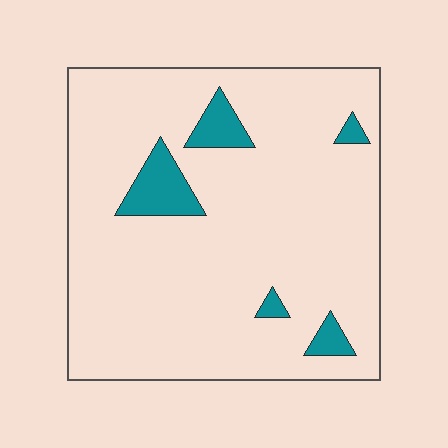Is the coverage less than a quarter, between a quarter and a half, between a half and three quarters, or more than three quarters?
Less than a quarter.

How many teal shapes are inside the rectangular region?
5.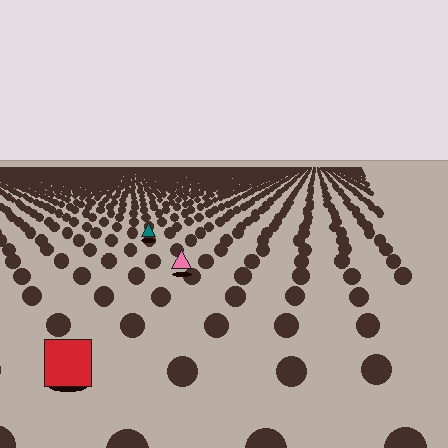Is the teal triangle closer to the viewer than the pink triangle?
No. The pink triangle is closer — you can tell from the texture gradient: the ground texture is coarser near it.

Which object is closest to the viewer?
The red square is closest. The texture marks near it are larger and more spread out.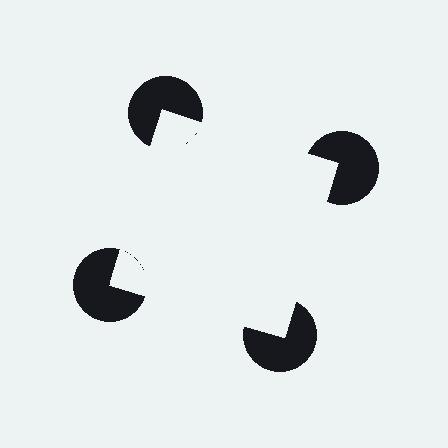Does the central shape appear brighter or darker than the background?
It typically appears slightly brighter than the background, even though no actual brightness change is drawn.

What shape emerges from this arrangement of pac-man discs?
An illusory square — its edges are inferred from the aligned wedge cuts in the pac-man discs, not physically drawn.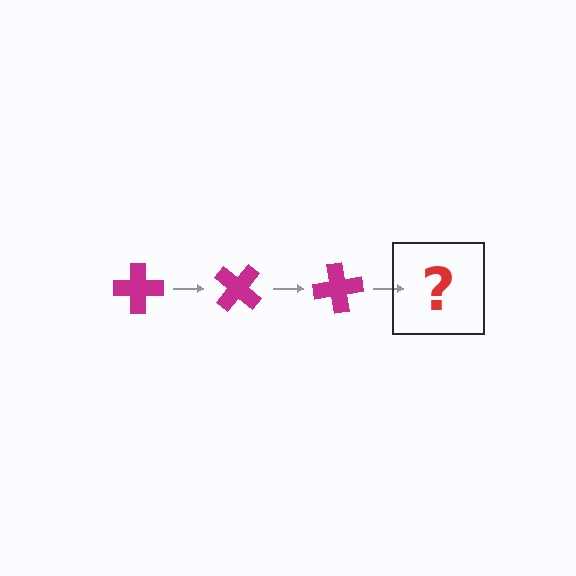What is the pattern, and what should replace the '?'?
The pattern is that the cross rotates 40 degrees each step. The '?' should be a magenta cross rotated 120 degrees.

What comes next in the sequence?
The next element should be a magenta cross rotated 120 degrees.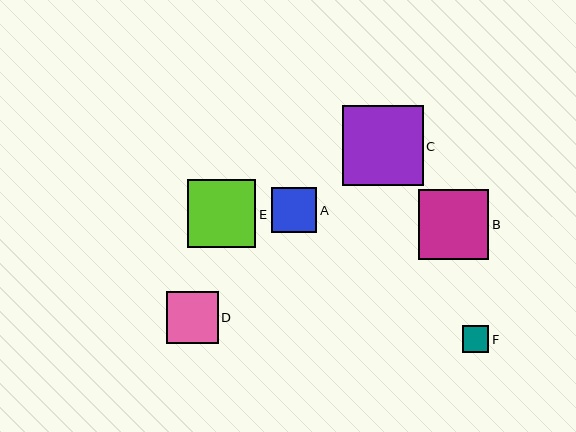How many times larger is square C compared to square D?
Square C is approximately 1.6 times the size of square D.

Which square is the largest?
Square C is the largest with a size of approximately 81 pixels.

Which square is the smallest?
Square F is the smallest with a size of approximately 27 pixels.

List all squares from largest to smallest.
From largest to smallest: C, B, E, D, A, F.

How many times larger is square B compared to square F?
Square B is approximately 2.6 times the size of square F.